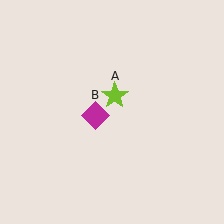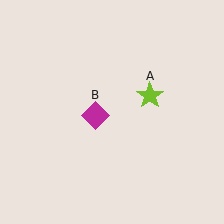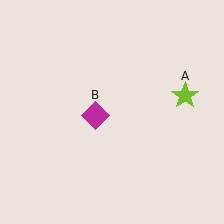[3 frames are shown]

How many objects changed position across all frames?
1 object changed position: lime star (object A).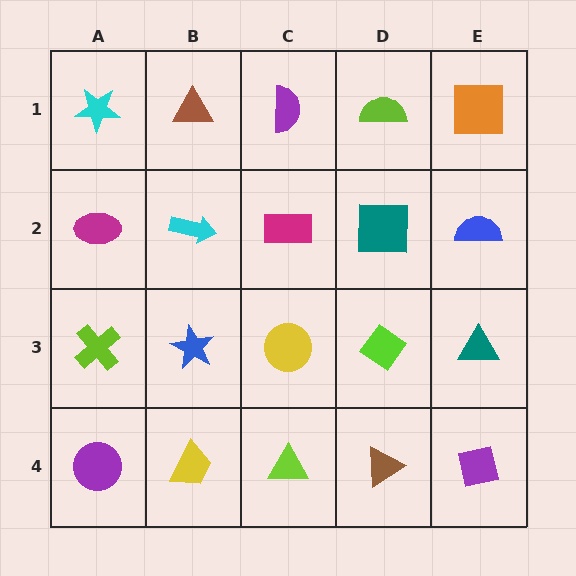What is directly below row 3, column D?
A brown triangle.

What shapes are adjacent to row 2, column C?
A purple semicircle (row 1, column C), a yellow circle (row 3, column C), a cyan arrow (row 2, column B), a teal square (row 2, column D).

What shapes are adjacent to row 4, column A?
A lime cross (row 3, column A), a yellow trapezoid (row 4, column B).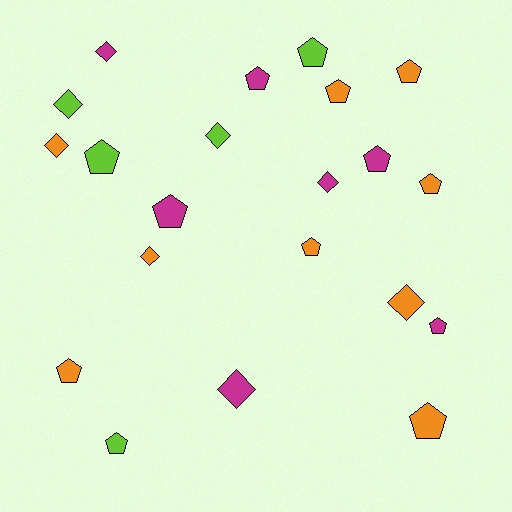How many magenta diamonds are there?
There are 3 magenta diamonds.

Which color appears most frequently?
Orange, with 9 objects.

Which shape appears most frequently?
Pentagon, with 13 objects.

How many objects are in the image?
There are 21 objects.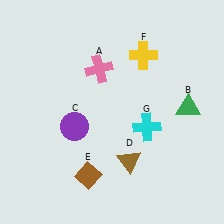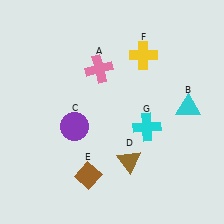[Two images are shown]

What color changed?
The triangle (B) changed from green in Image 1 to cyan in Image 2.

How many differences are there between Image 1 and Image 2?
There is 1 difference between the two images.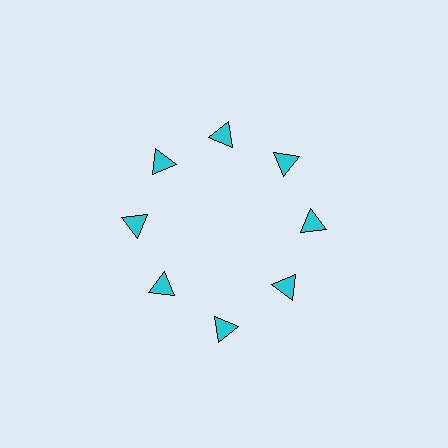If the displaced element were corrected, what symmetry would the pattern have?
It would have 8-fold rotational symmetry — the pattern would map onto itself every 45 degrees.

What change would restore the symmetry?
The symmetry would be restored by moving it inward, back onto the ring so that all 8 triangles sit at equal angles and equal distance from the center.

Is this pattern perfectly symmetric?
No. The 8 cyan triangles are arranged in a ring, but one element near the 6 o'clock position is pushed outward from the center, breaking the 8-fold rotational symmetry.